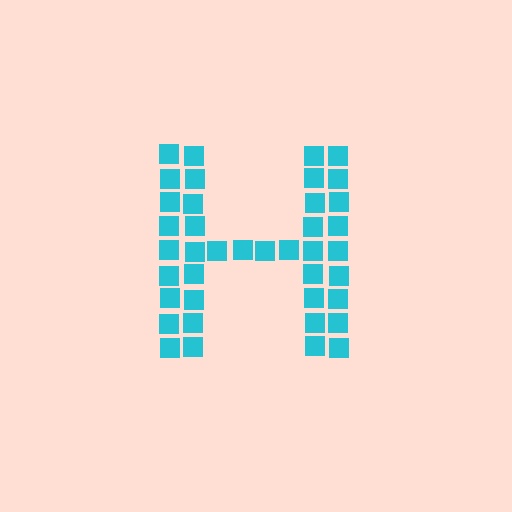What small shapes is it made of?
It is made of small squares.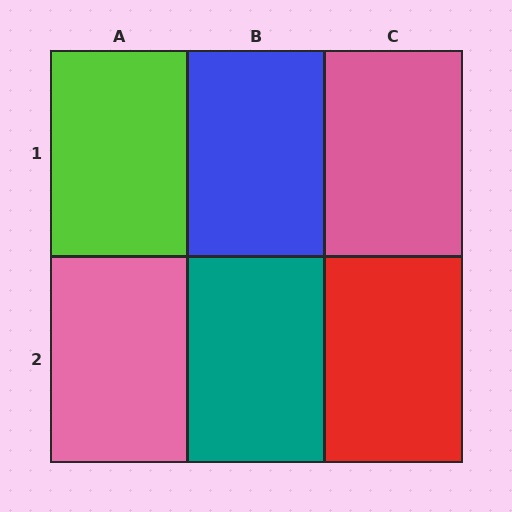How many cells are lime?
1 cell is lime.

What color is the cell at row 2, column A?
Pink.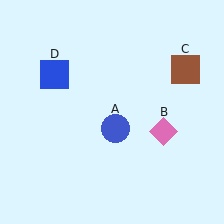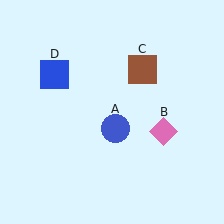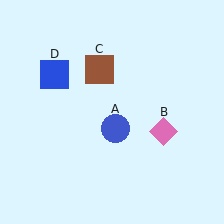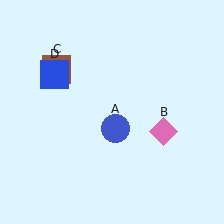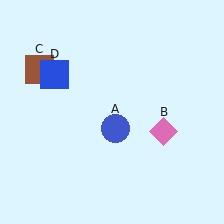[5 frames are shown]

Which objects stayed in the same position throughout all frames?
Blue circle (object A) and pink diamond (object B) and blue square (object D) remained stationary.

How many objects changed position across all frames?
1 object changed position: brown square (object C).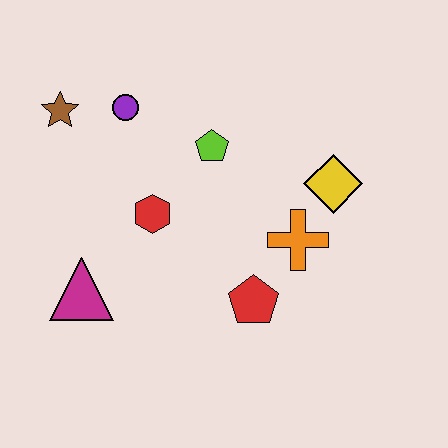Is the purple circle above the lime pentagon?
Yes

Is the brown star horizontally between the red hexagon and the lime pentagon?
No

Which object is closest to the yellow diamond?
The orange cross is closest to the yellow diamond.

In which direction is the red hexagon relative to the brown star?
The red hexagon is below the brown star.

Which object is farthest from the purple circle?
The red pentagon is farthest from the purple circle.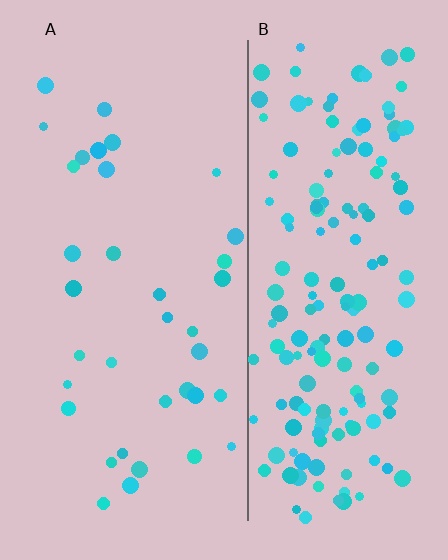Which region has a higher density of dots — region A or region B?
B (the right).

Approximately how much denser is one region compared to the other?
Approximately 4.6× — region B over region A.